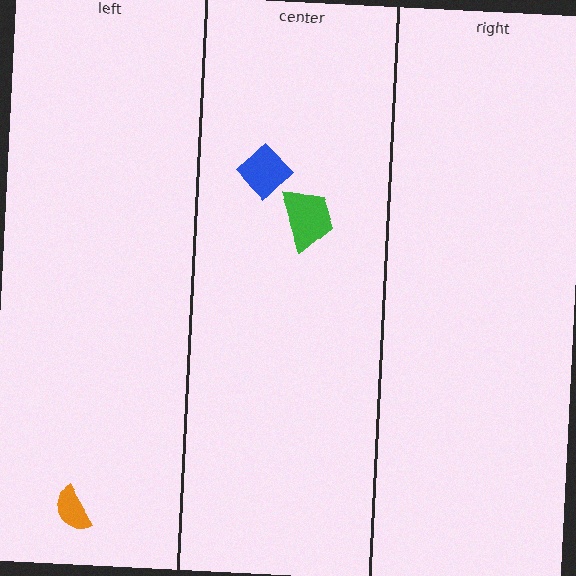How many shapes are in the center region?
2.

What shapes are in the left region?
The orange semicircle.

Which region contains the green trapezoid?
The center region.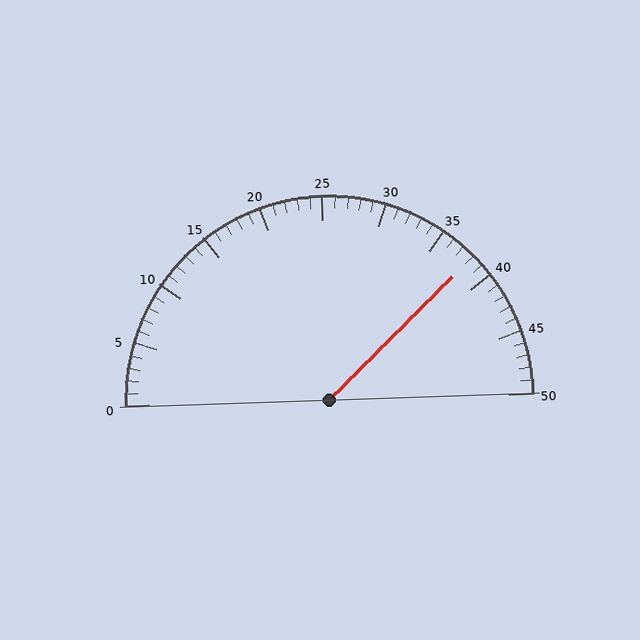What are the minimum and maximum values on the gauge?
The gauge ranges from 0 to 50.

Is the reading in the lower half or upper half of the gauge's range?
The reading is in the upper half of the range (0 to 50).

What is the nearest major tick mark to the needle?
The nearest major tick mark is 40.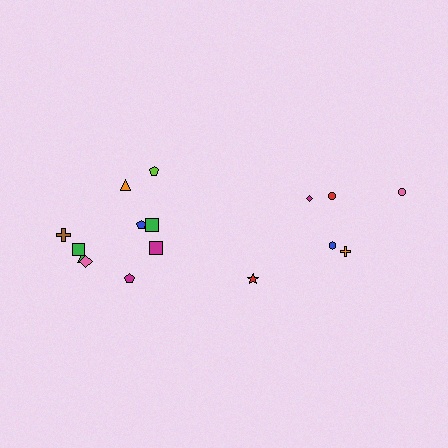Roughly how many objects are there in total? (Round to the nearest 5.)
Roughly 15 objects in total.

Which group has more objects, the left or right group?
The left group.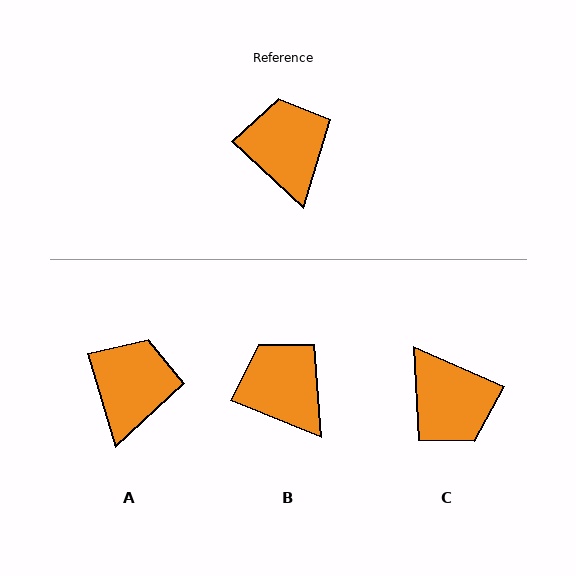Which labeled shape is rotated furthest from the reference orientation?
C, about 160 degrees away.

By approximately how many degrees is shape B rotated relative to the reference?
Approximately 21 degrees counter-clockwise.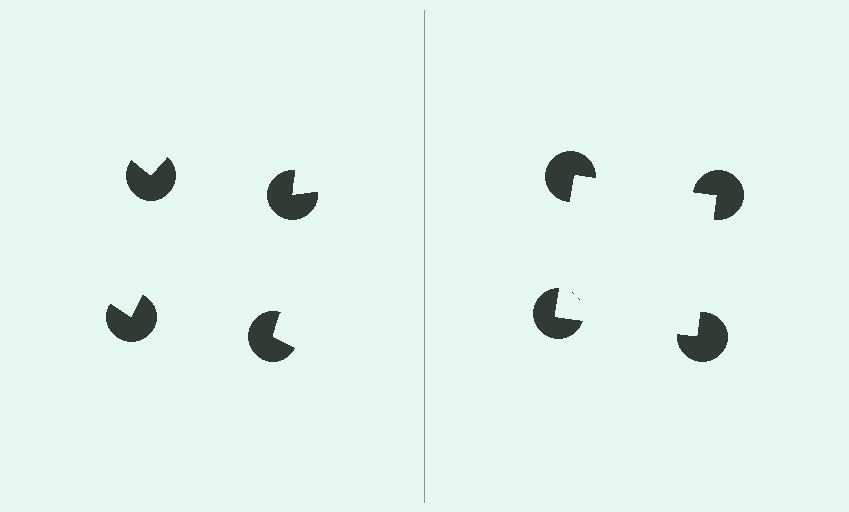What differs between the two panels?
The pac-man discs are positioned identically on both sides; only the wedge orientations differ. On the right they align to a square; on the left they are misaligned.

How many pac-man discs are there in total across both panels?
8 — 4 on each side.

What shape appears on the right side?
An illusory square.